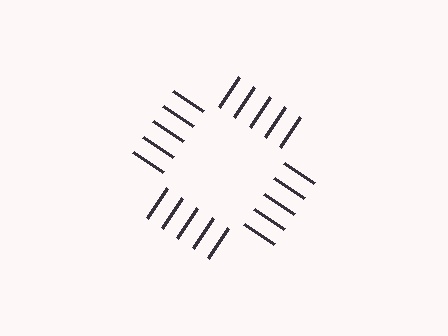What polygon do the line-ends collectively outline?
An illusory square — the line segments terminate on its edges but no continuous stroke is drawn.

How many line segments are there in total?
20 — 5 along each of the 4 edges.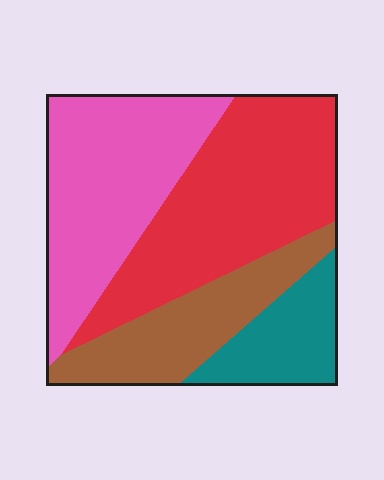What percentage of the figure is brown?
Brown takes up about one fifth (1/5) of the figure.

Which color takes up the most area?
Red, at roughly 35%.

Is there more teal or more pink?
Pink.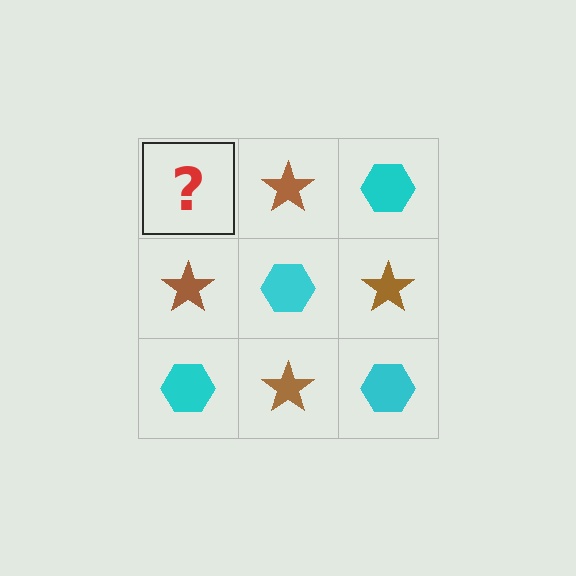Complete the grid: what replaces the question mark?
The question mark should be replaced with a cyan hexagon.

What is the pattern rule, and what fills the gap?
The rule is that it alternates cyan hexagon and brown star in a checkerboard pattern. The gap should be filled with a cyan hexagon.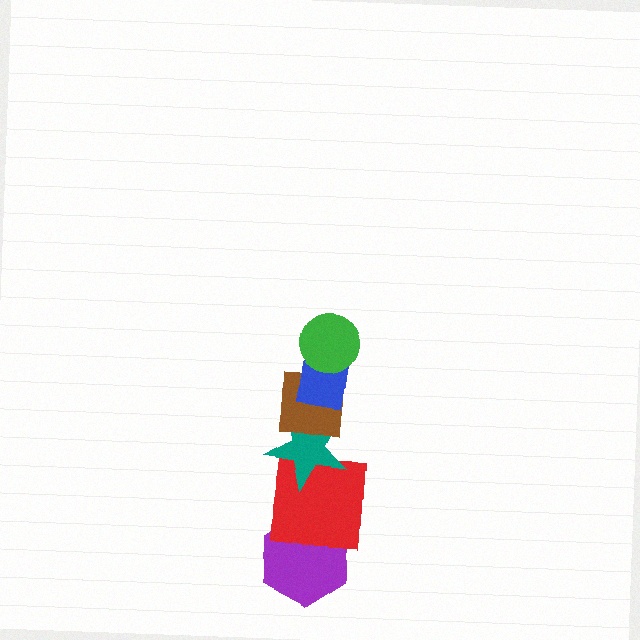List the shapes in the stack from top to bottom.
From top to bottom: the green circle, the blue square, the brown square, the teal star, the red square, the purple hexagon.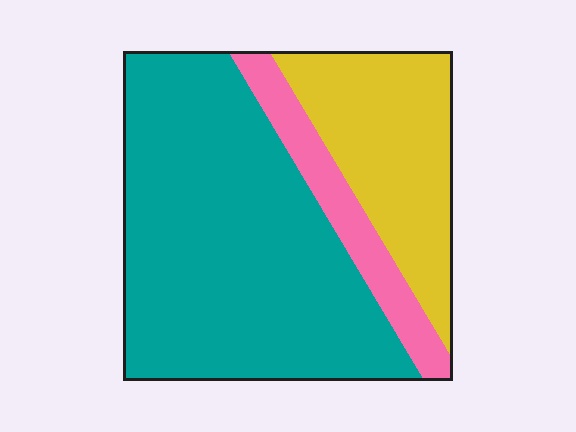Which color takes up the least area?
Pink, at roughly 10%.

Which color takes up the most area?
Teal, at roughly 60%.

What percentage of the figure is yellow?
Yellow covers 26% of the figure.